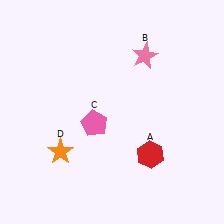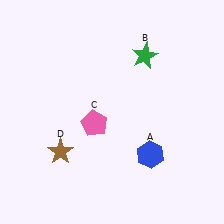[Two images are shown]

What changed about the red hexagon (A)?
In Image 1, A is red. In Image 2, it changed to blue.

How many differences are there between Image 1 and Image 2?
There are 3 differences between the two images.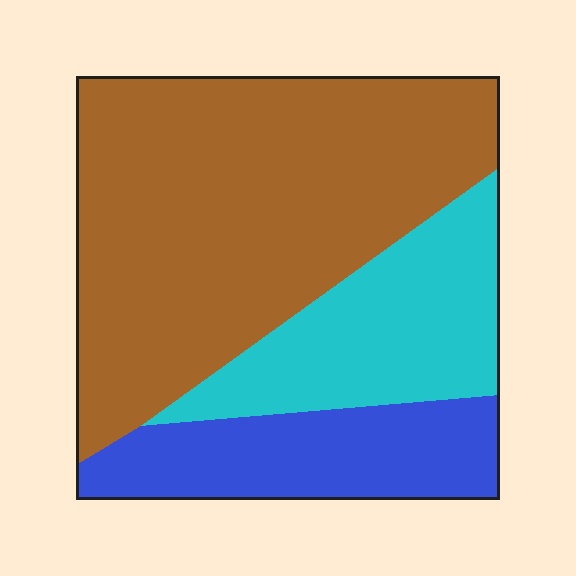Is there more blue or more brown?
Brown.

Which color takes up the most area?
Brown, at roughly 55%.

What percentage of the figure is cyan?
Cyan covers around 25% of the figure.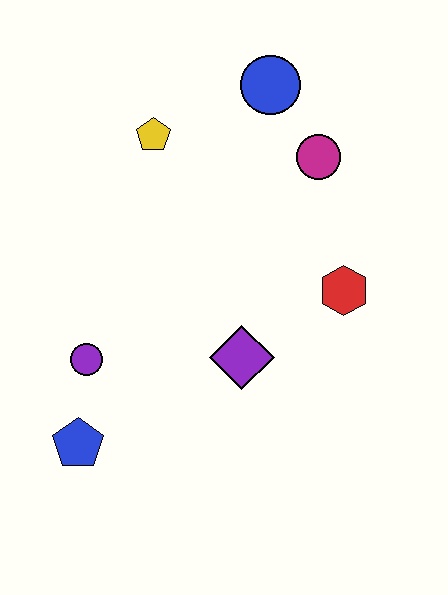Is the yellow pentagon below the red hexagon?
No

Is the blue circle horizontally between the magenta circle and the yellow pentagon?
Yes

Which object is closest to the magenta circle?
The blue circle is closest to the magenta circle.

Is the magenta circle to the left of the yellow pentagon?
No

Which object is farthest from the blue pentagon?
The blue circle is farthest from the blue pentagon.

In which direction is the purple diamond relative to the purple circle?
The purple diamond is to the right of the purple circle.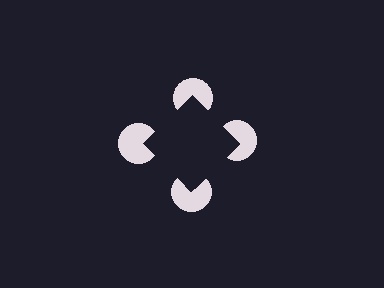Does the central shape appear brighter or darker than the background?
It typically appears slightly darker than the background, even though no actual brightness change is drawn.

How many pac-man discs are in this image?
There are 4 — one at each vertex of the illusory square.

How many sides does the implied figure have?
4 sides.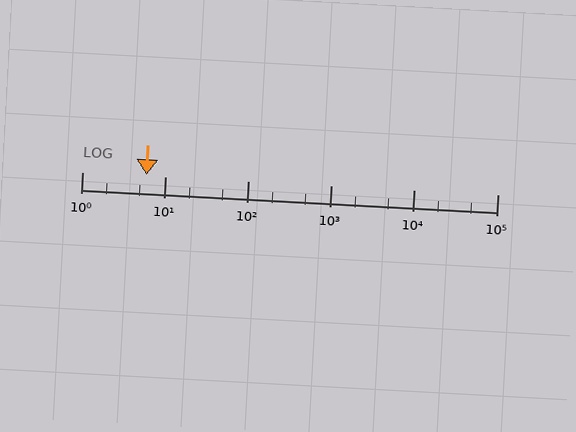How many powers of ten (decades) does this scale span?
The scale spans 5 decades, from 1 to 100000.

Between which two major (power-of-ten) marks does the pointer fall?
The pointer is between 1 and 10.